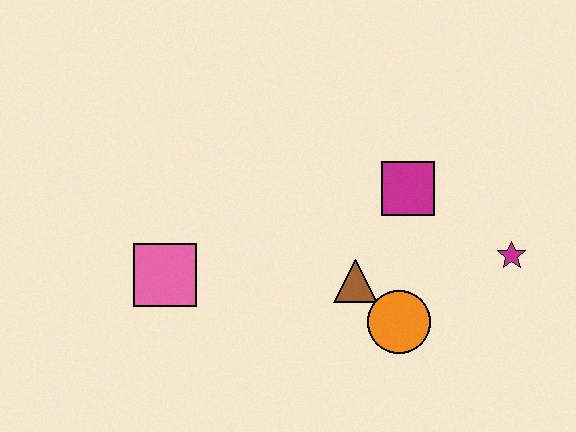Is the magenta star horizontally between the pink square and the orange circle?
No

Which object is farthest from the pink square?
The magenta star is farthest from the pink square.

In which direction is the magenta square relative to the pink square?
The magenta square is to the right of the pink square.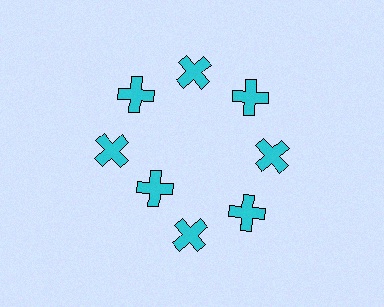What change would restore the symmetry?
The symmetry would be restored by moving it outward, back onto the ring so that all 8 crosses sit at equal angles and equal distance from the center.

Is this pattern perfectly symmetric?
No. The 8 cyan crosses are arranged in a ring, but one element near the 8 o'clock position is pulled inward toward the center, breaking the 8-fold rotational symmetry.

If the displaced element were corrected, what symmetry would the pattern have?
It would have 8-fold rotational symmetry — the pattern would map onto itself every 45 degrees.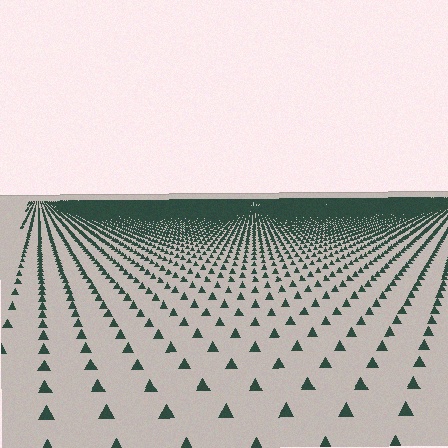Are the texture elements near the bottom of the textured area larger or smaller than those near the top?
Larger. Near the bottom, elements are closer to the viewer and appear at a bigger on-screen size.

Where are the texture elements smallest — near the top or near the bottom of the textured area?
Near the top.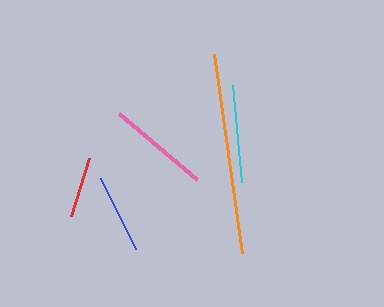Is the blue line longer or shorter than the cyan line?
The cyan line is longer than the blue line.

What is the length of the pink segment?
The pink segment is approximately 103 pixels long.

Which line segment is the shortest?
The red line is the shortest at approximately 60 pixels.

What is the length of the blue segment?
The blue segment is approximately 79 pixels long.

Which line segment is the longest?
The orange line is the longest at approximately 201 pixels.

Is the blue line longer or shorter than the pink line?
The pink line is longer than the blue line.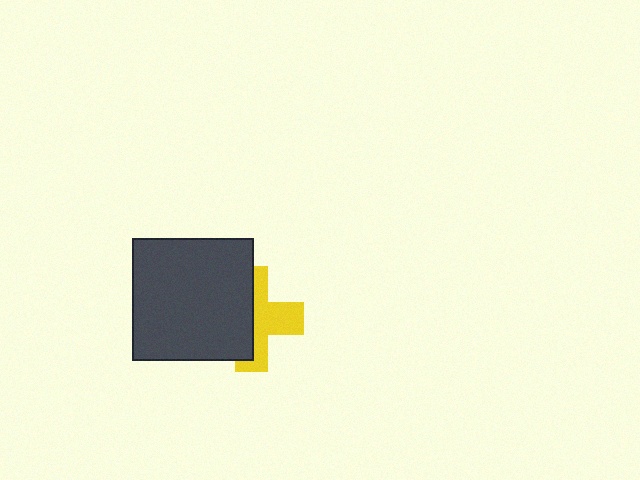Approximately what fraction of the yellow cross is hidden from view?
Roughly 51% of the yellow cross is hidden behind the dark gray square.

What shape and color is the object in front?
The object in front is a dark gray square.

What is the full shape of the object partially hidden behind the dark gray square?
The partially hidden object is a yellow cross.